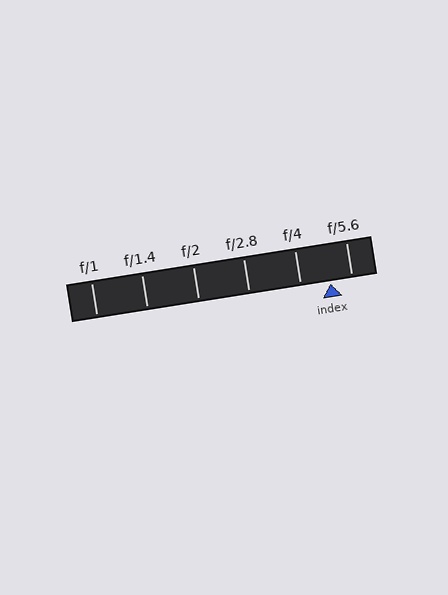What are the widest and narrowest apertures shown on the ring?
The widest aperture shown is f/1 and the narrowest is f/5.6.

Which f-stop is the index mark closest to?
The index mark is closest to f/5.6.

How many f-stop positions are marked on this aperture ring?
There are 6 f-stop positions marked.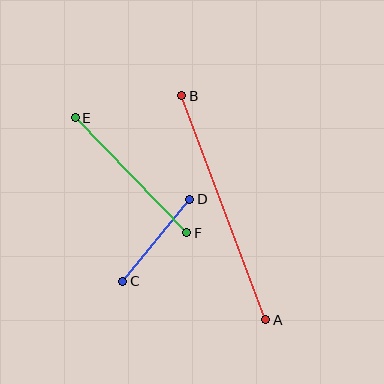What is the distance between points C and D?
The distance is approximately 106 pixels.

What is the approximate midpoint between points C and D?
The midpoint is at approximately (156, 240) pixels.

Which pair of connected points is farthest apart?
Points A and B are farthest apart.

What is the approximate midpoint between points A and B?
The midpoint is at approximately (224, 208) pixels.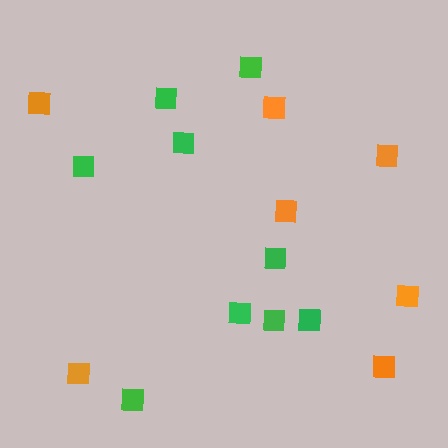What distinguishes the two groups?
There are 2 groups: one group of orange squares (7) and one group of green squares (9).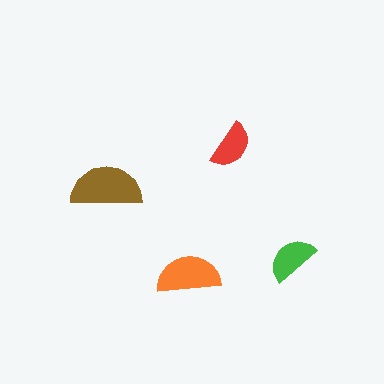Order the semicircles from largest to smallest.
the brown one, the orange one, the green one, the red one.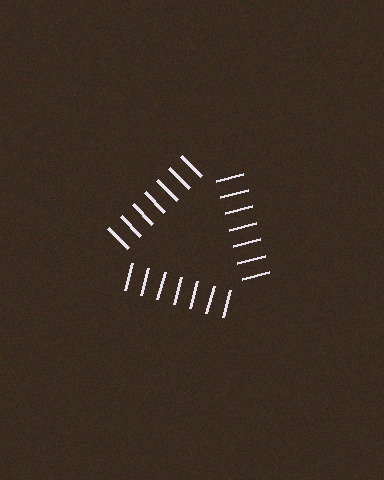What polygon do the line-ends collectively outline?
An illusory triangle — the line segments terminate on its edges but no continuous stroke is drawn.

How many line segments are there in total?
21 — 7 along each of the 3 edges.